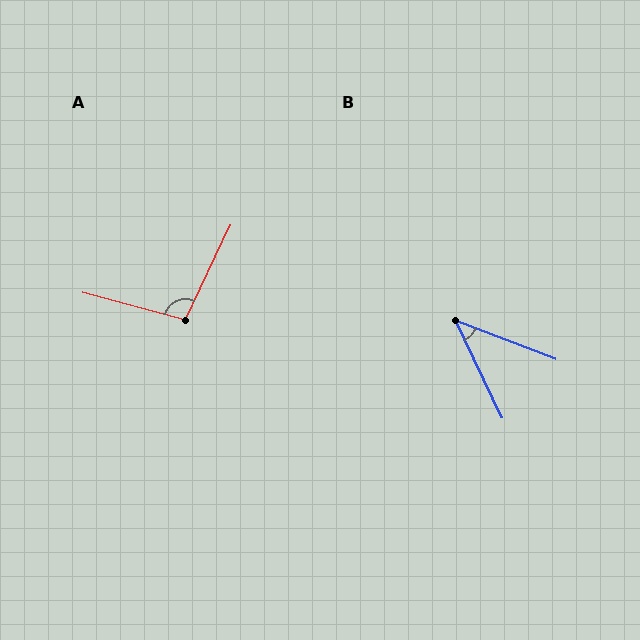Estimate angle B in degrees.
Approximately 44 degrees.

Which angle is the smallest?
B, at approximately 44 degrees.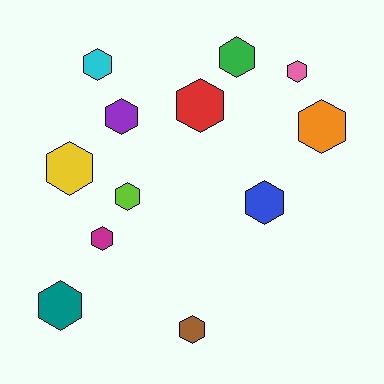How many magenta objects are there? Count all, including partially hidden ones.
There is 1 magenta object.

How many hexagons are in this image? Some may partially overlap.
There are 12 hexagons.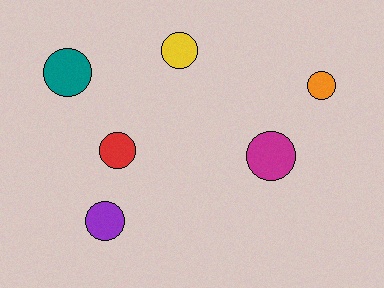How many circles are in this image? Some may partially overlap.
There are 6 circles.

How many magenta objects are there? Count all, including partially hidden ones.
There is 1 magenta object.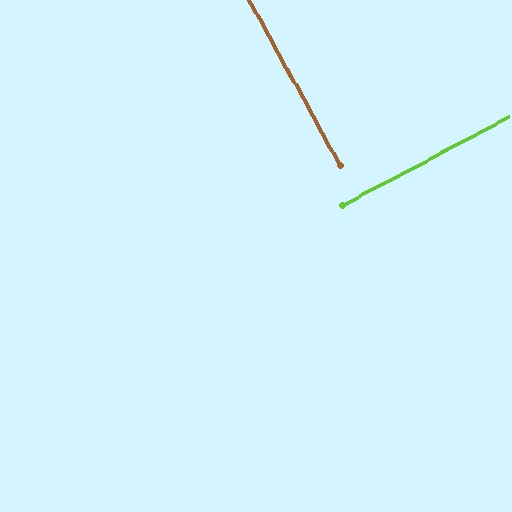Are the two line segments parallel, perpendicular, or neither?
Perpendicular — they meet at approximately 89°.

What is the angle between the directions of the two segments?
Approximately 89 degrees.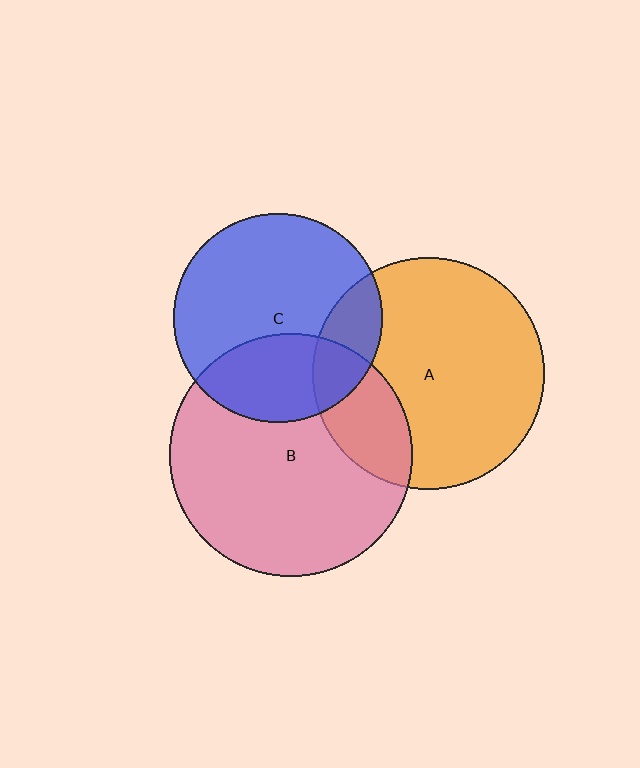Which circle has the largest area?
Circle B (pink).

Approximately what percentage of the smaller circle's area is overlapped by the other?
Approximately 30%.